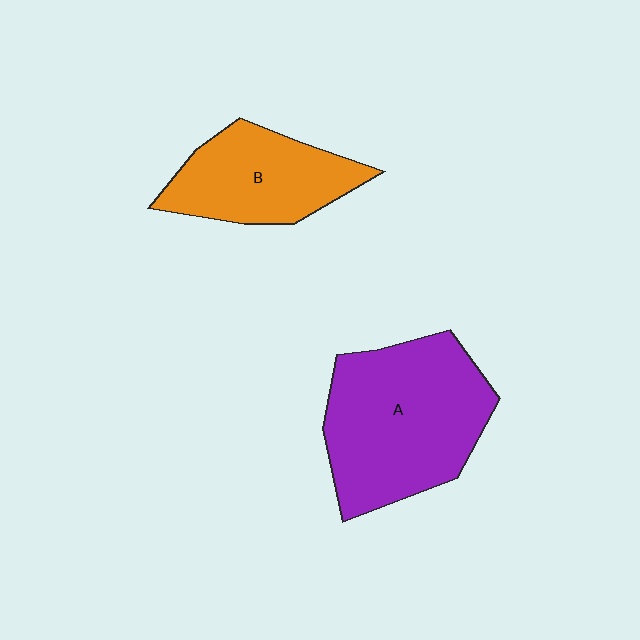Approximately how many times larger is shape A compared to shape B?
Approximately 1.6 times.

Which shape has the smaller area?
Shape B (orange).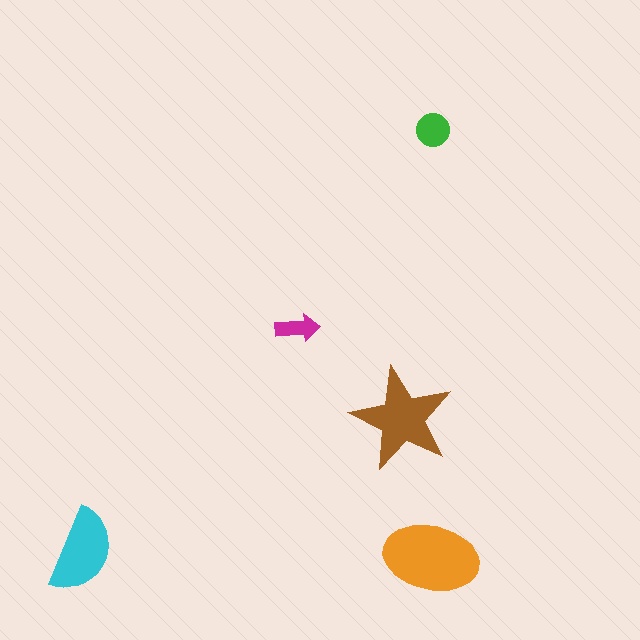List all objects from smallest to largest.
The magenta arrow, the green circle, the cyan semicircle, the brown star, the orange ellipse.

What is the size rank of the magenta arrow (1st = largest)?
5th.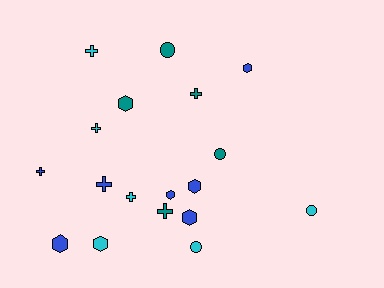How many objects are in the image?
There are 18 objects.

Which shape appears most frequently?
Hexagon, with 7 objects.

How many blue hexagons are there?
There are 5 blue hexagons.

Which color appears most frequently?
Blue, with 7 objects.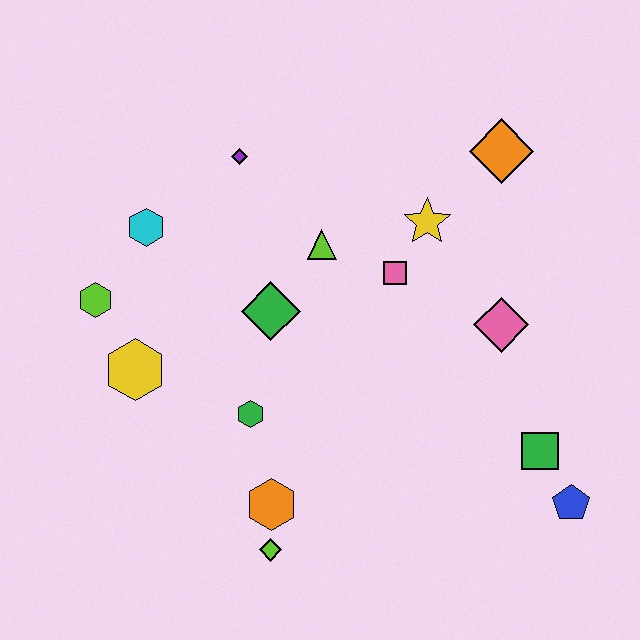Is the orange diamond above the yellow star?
Yes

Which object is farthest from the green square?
The lime hexagon is farthest from the green square.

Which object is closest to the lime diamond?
The orange hexagon is closest to the lime diamond.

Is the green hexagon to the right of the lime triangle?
No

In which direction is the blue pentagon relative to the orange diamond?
The blue pentagon is below the orange diamond.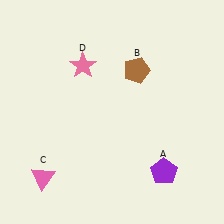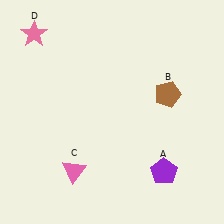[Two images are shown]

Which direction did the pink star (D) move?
The pink star (D) moved left.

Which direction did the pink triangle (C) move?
The pink triangle (C) moved right.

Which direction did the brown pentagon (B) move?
The brown pentagon (B) moved right.